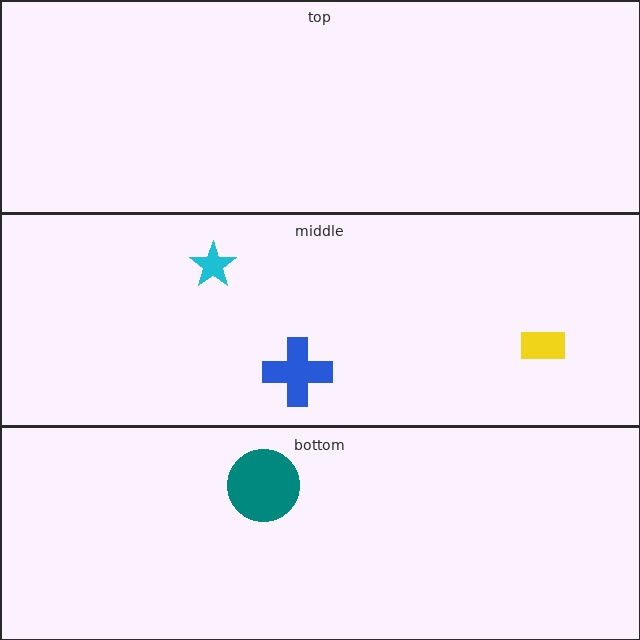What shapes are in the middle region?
The blue cross, the yellow rectangle, the cyan star.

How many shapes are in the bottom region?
1.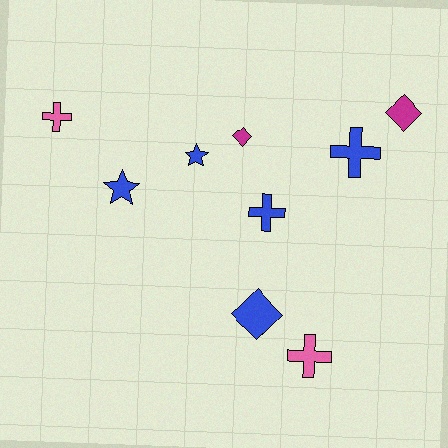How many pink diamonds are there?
There are no pink diamonds.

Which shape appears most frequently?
Cross, with 4 objects.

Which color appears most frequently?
Blue, with 5 objects.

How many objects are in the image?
There are 9 objects.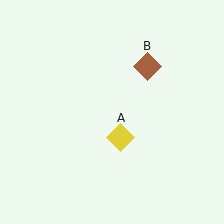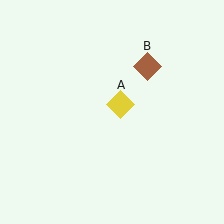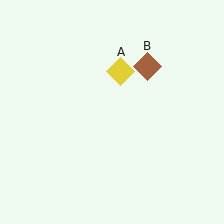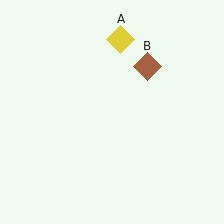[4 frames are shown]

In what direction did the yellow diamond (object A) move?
The yellow diamond (object A) moved up.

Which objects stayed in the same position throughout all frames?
Brown diamond (object B) remained stationary.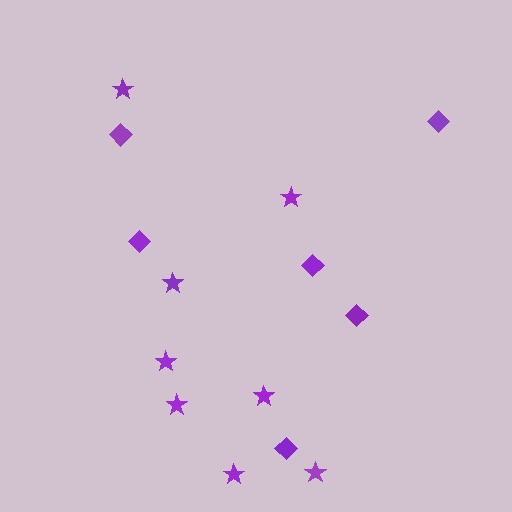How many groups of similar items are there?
There are 2 groups: one group of diamonds (6) and one group of stars (8).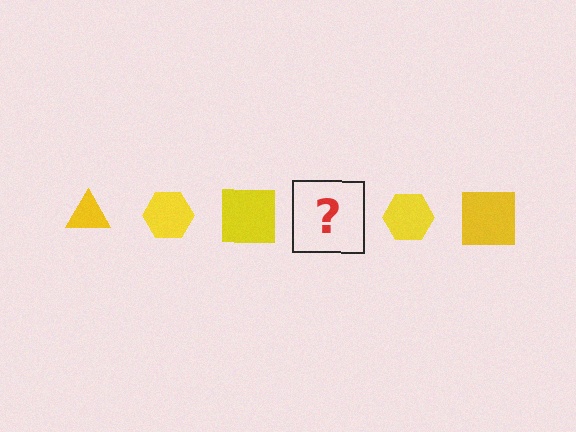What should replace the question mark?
The question mark should be replaced with a yellow triangle.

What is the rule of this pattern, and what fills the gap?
The rule is that the pattern cycles through triangle, hexagon, square shapes in yellow. The gap should be filled with a yellow triangle.